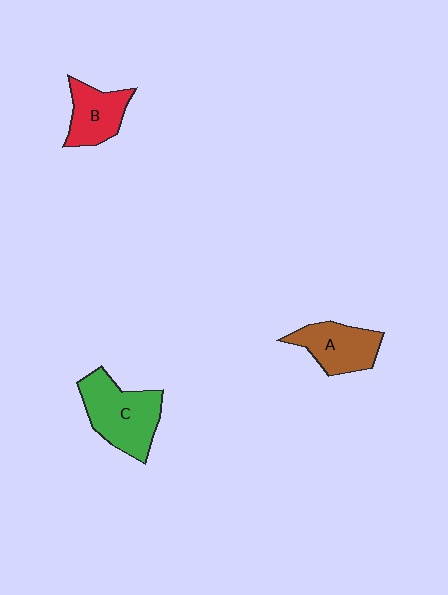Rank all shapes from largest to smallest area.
From largest to smallest: C (green), A (brown), B (red).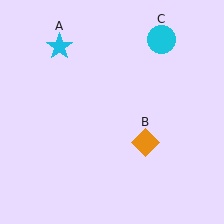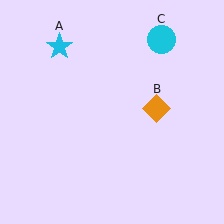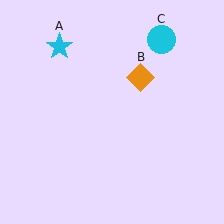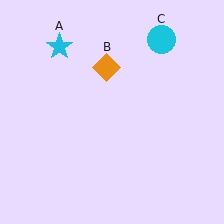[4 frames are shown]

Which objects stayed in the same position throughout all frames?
Cyan star (object A) and cyan circle (object C) remained stationary.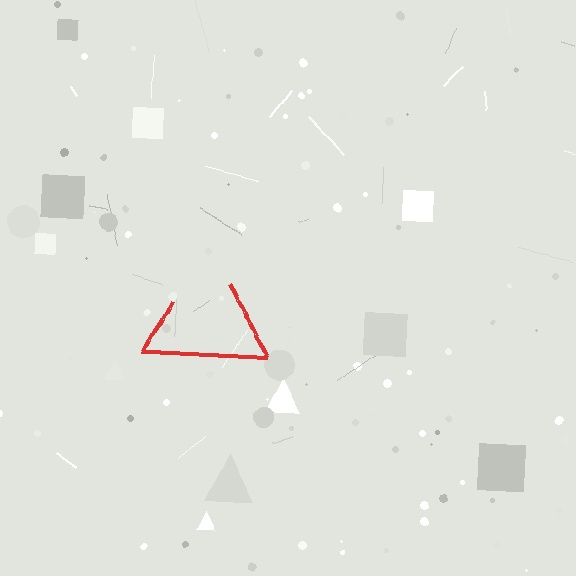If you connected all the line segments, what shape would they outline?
They would outline a triangle.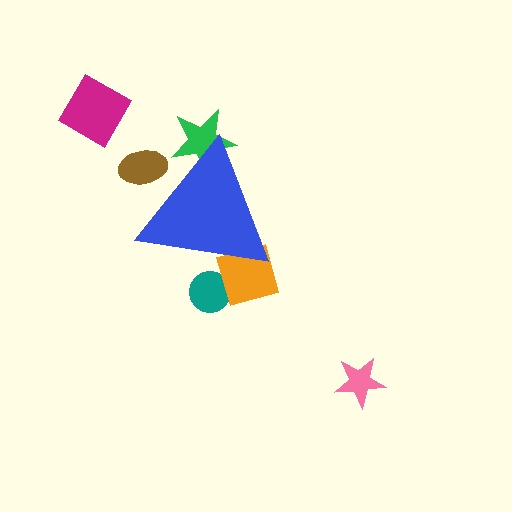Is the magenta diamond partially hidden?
No, the magenta diamond is fully visible.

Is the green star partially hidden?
Yes, the green star is partially hidden behind the blue triangle.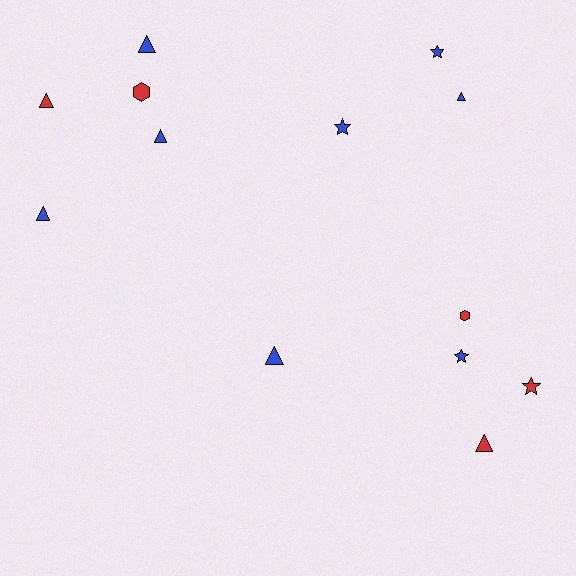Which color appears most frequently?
Blue, with 8 objects.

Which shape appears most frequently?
Triangle, with 7 objects.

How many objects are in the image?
There are 13 objects.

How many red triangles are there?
There are 2 red triangles.